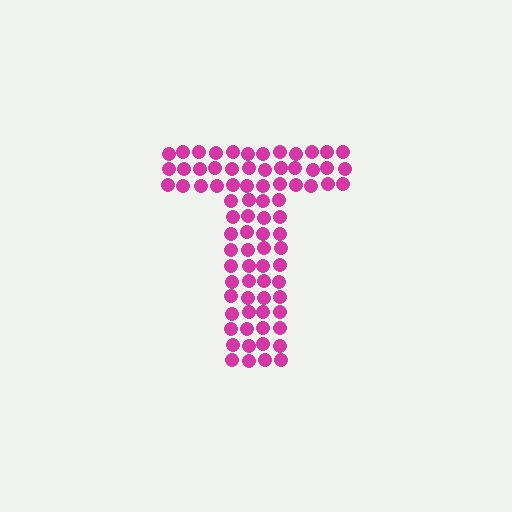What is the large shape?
The large shape is the letter T.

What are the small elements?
The small elements are circles.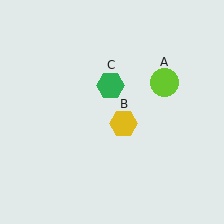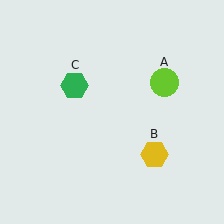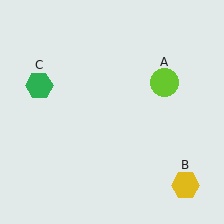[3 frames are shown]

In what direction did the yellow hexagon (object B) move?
The yellow hexagon (object B) moved down and to the right.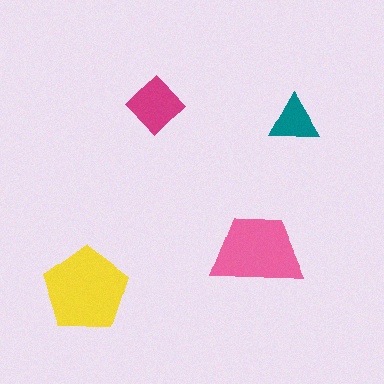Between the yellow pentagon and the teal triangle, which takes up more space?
The yellow pentagon.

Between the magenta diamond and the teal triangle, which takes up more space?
The magenta diamond.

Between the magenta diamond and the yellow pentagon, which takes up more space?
The yellow pentagon.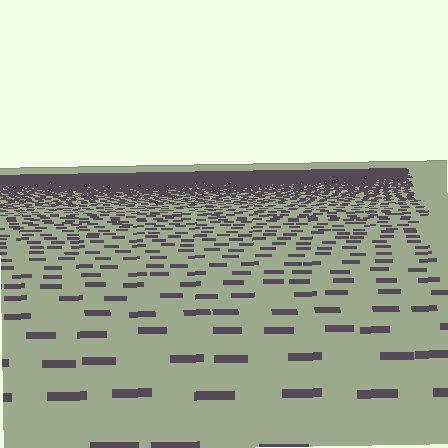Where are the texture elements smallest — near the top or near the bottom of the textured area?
Near the top.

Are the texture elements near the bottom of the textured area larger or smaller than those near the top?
Larger. Near the bottom, elements are closer to the viewer and appear at a bigger on-screen size.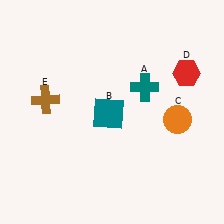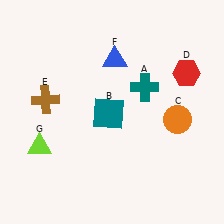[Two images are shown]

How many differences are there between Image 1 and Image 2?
There are 2 differences between the two images.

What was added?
A blue triangle (F), a lime triangle (G) were added in Image 2.